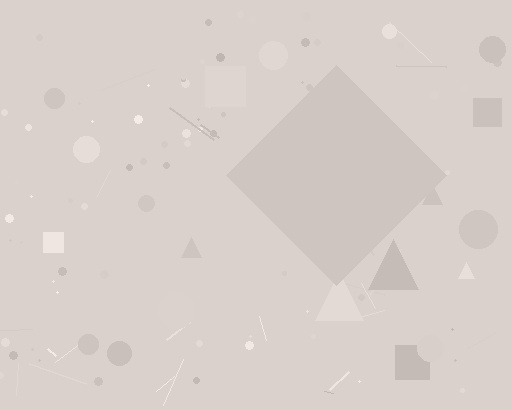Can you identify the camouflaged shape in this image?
The camouflaged shape is a diamond.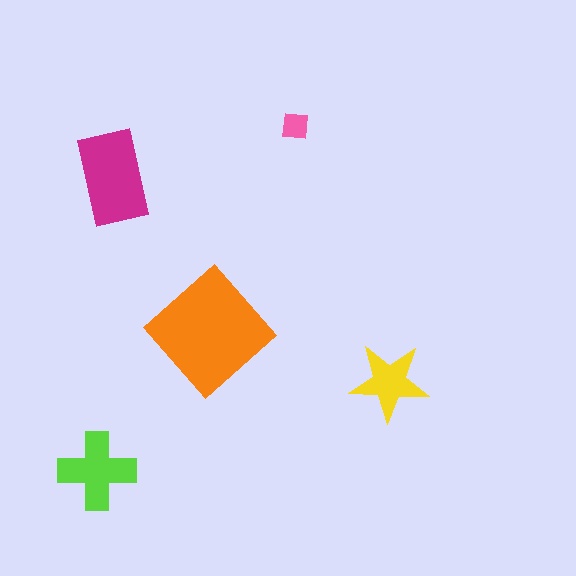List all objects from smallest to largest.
The pink square, the yellow star, the lime cross, the magenta rectangle, the orange diamond.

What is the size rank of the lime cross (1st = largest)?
3rd.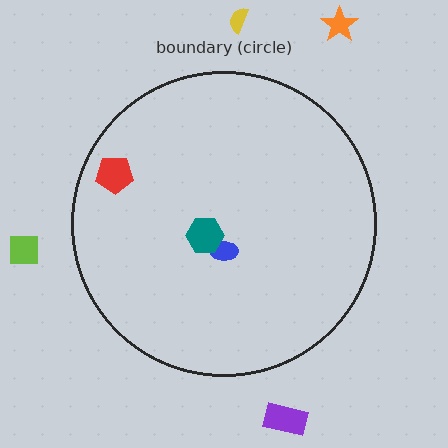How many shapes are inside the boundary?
3 inside, 4 outside.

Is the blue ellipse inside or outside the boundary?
Inside.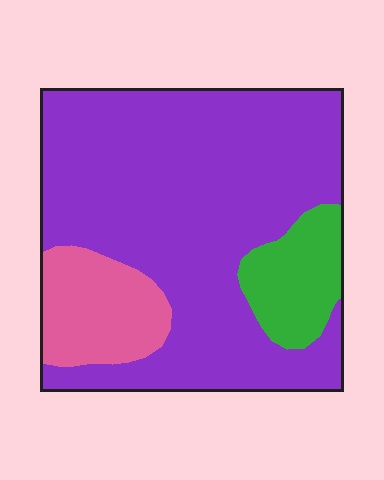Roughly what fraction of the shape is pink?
Pink covers about 15% of the shape.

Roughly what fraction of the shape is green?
Green takes up about one eighth (1/8) of the shape.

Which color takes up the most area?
Purple, at roughly 75%.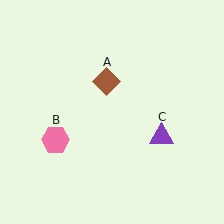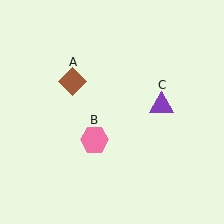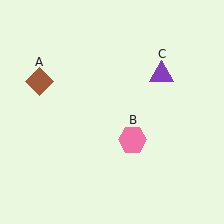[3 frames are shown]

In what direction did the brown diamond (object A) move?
The brown diamond (object A) moved left.